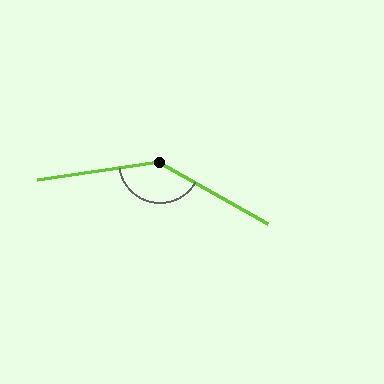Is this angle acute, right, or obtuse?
It is obtuse.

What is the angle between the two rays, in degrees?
Approximately 142 degrees.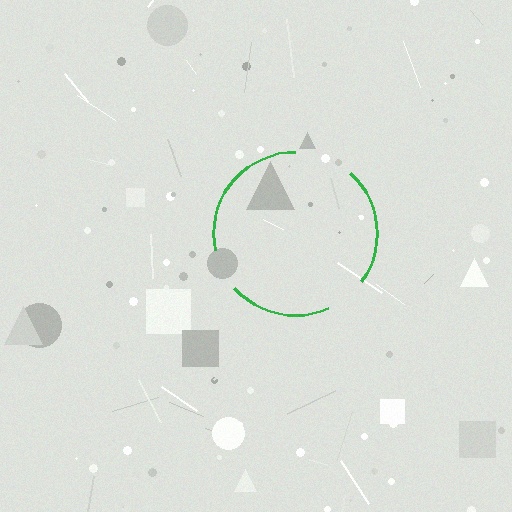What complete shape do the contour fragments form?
The contour fragments form a circle.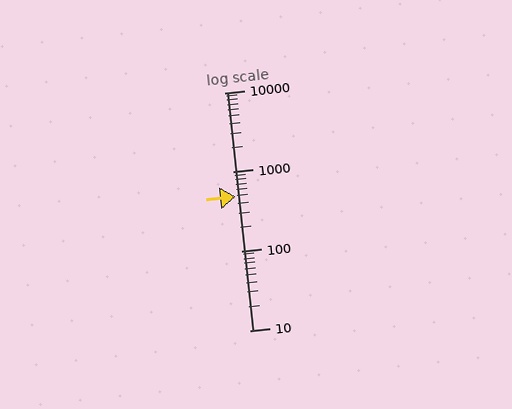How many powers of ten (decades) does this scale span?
The scale spans 3 decades, from 10 to 10000.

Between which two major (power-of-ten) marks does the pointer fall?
The pointer is between 100 and 1000.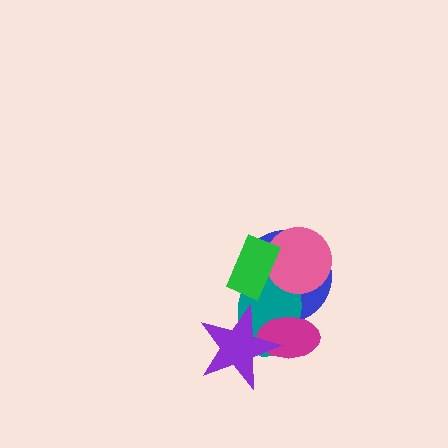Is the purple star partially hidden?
No, no other shape covers it.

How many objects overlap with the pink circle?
3 objects overlap with the pink circle.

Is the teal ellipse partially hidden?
Yes, it is partially covered by another shape.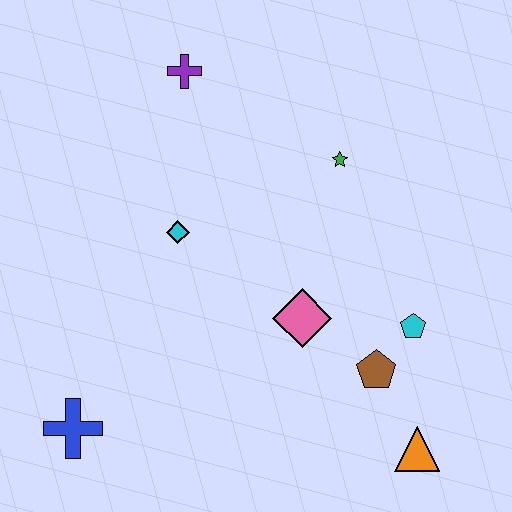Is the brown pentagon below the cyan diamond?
Yes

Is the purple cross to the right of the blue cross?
Yes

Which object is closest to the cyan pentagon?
The brown pentagon is closest to the cyan pentagon.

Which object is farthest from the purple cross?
The orange triangle is farthest from the purple cross.